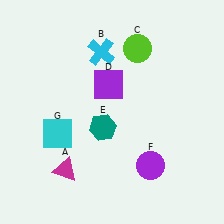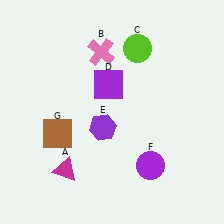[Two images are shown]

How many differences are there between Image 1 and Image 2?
There are 3 differences between the two images.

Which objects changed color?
B changed from cyan to pink. E changed from teal to purple. G changed from cyan to brown.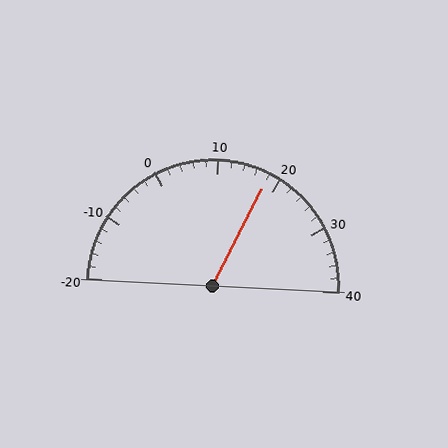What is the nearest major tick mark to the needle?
The nearest major tick mark is 20.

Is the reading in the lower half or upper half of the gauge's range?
The reading is in the upper half of the range (-20 to 40).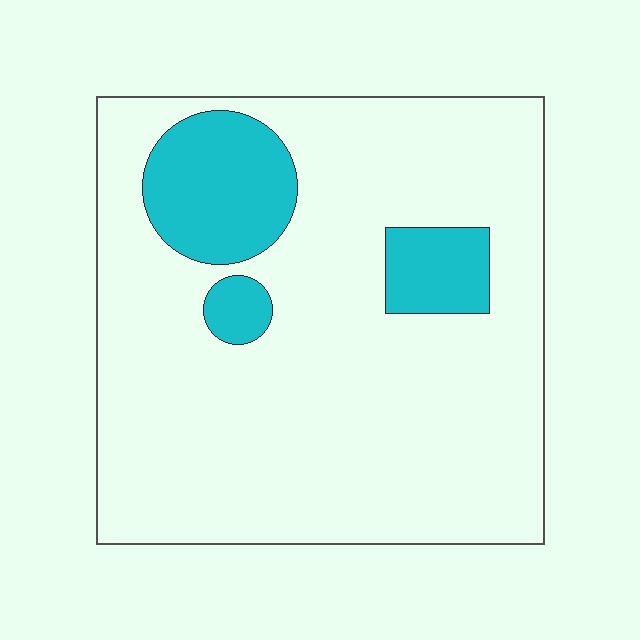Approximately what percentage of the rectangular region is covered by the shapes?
Approximately 15%.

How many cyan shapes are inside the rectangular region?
3.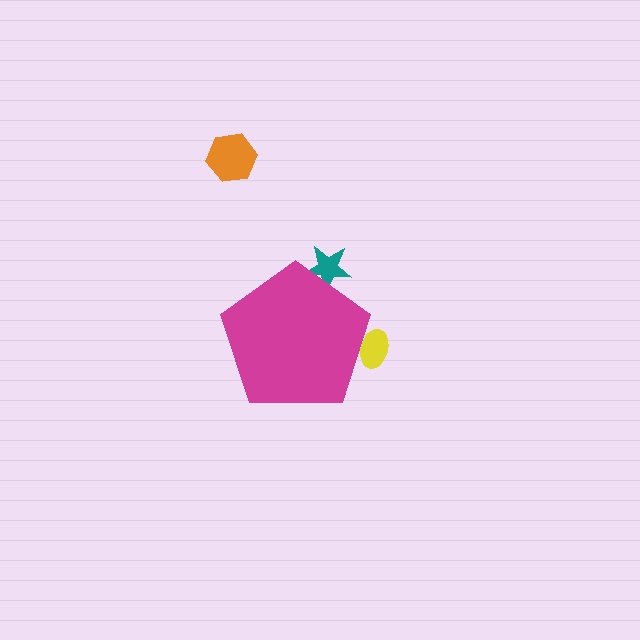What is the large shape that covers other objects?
A magenta pentagon.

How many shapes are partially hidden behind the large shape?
2 shapes are partially hidden.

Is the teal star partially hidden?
Yes, the teal star is partially hidden behind the magenta pentagon.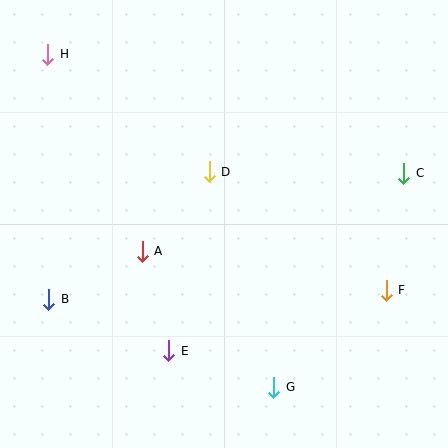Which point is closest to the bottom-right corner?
Point F is closest to the bottom-right corner.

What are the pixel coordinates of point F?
Point F is at (386, 290).